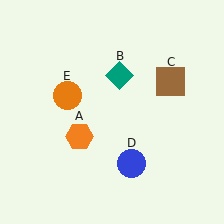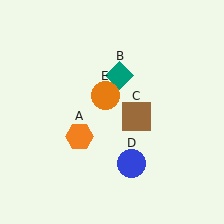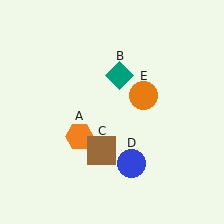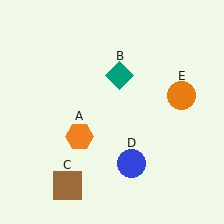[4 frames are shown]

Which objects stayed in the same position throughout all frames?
Orange hexagon (object A) and teal diamond (object B) and blue circle (object D) remained stationary.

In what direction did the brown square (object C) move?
The brown square (object C) moved down and to the left.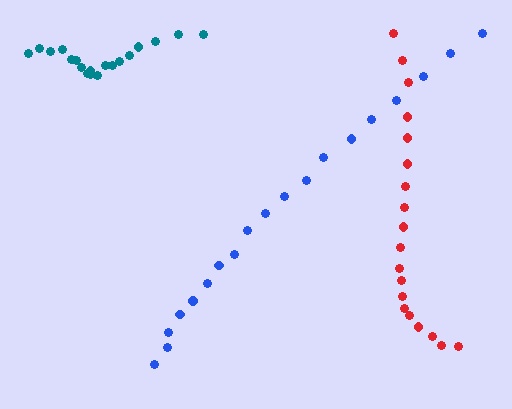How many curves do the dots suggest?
There are 3 distinct paths.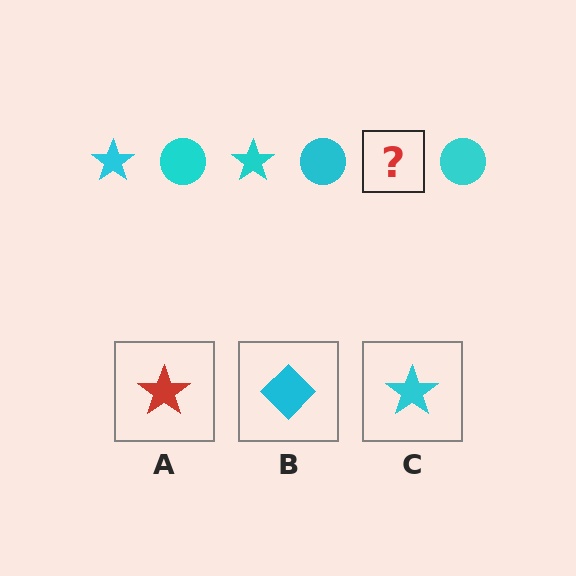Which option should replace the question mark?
Option C.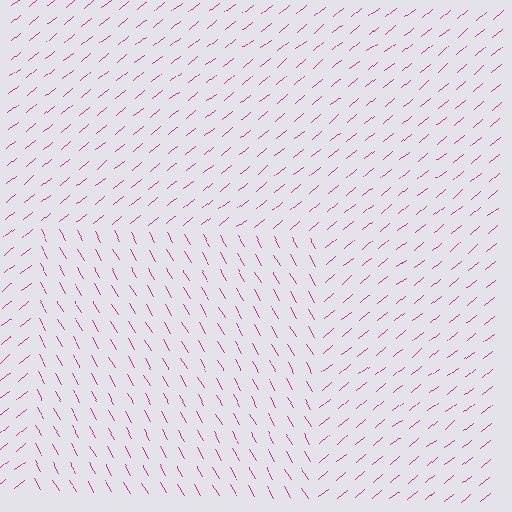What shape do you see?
I see a rectangle.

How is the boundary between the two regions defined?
The boundary is defined purely by a change in line orientation (approximately 81 degrees difference). All lines are the same color and thickness.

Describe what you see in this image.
The image is filled with small magenta line segments. A rectangle region in the image has lines oriented differently from the surrounding lines, creating a visible texture boundary.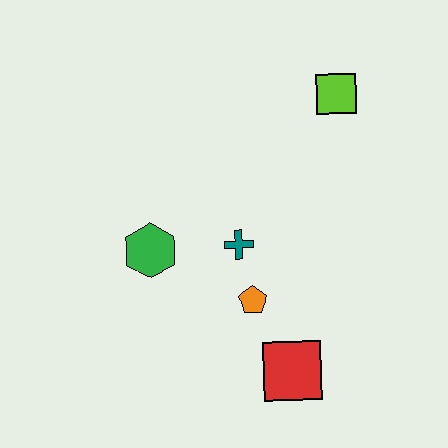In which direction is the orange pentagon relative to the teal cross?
The orange pentagon is below the teal cross.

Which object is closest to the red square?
The orange pentagon is closest to the red square.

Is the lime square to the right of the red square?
Yes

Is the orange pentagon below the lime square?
Yes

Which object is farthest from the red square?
The lime square is farthest from the red square.